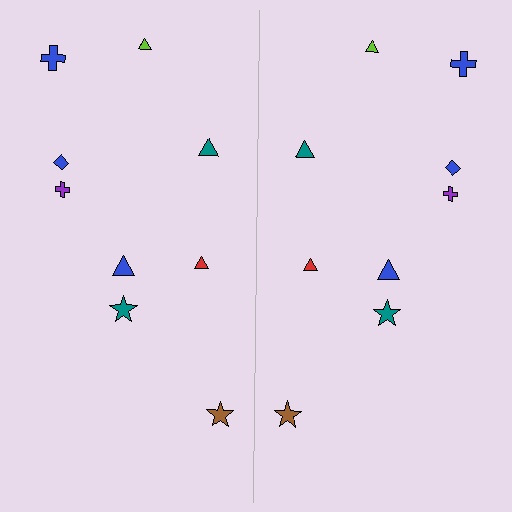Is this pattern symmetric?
Yes, this pattern has bilateral (reflection) symmetry.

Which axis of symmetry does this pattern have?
The pattern has a vertical axis of symmetry running through the center of the image.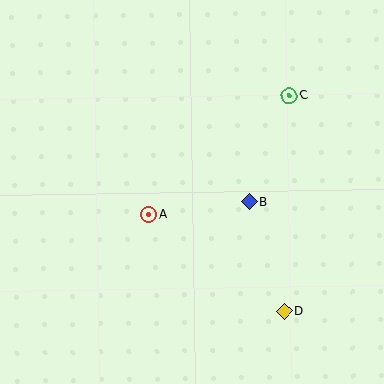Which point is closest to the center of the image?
Point A at (149, 214) is closest to the center.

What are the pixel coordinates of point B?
Point B is at (249, 202).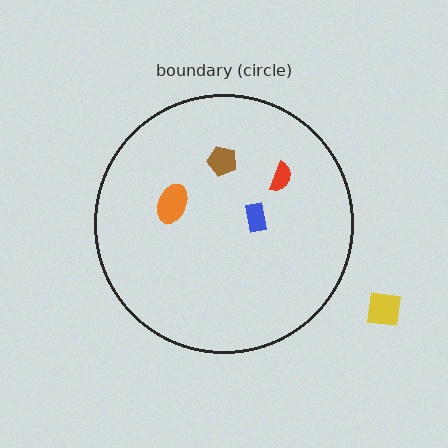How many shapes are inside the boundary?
4 inside, 1 outside.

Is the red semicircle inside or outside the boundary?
Inside.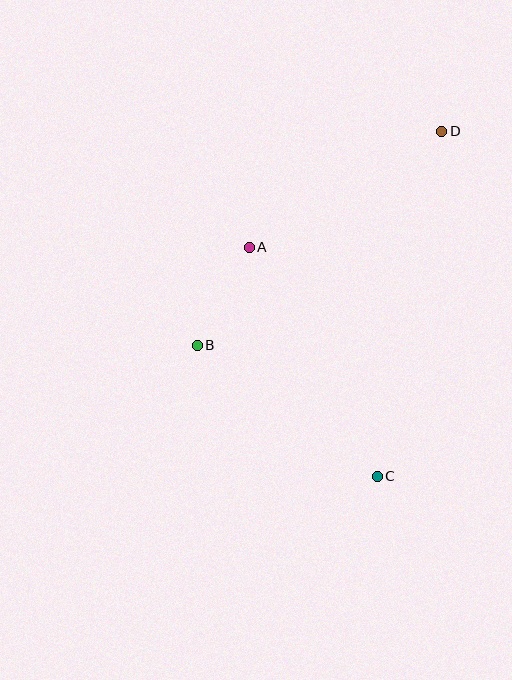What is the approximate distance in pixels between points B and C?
The distance between B and C is approximately 222 pixels.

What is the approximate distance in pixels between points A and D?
The distance between A and D is approximately 225 pixels.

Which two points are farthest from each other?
Points C and D are farthest from each other.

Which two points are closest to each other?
Points A and B are closest to each other.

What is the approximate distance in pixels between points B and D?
The distance between B and D is approximately 325 pixels.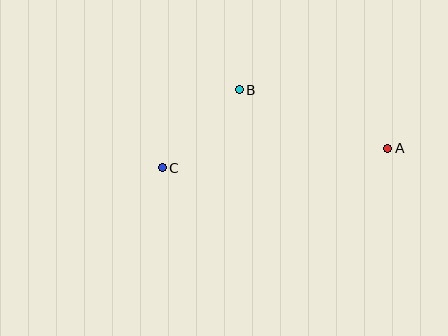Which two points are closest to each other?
Points B and C are closest to each other.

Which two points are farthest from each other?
Points A and C are farthest from each other.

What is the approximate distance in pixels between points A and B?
The distance between A and B is approximately 159 pixels.